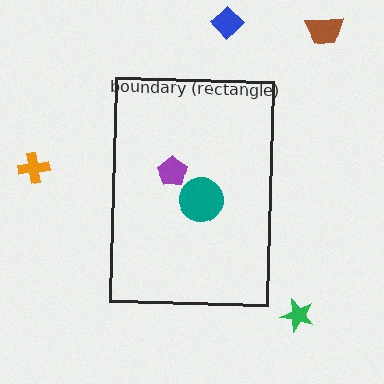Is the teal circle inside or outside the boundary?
Inside.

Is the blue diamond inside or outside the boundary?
Outside.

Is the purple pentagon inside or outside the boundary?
Inside.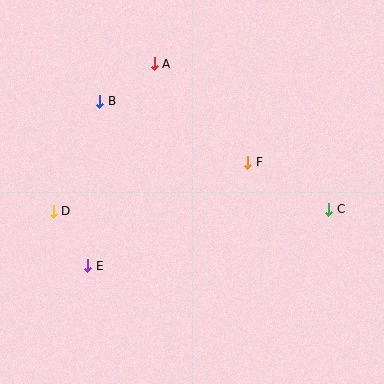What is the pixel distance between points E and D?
The distance between E and D is 64 pixels.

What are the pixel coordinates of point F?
Point F is at (248, 162).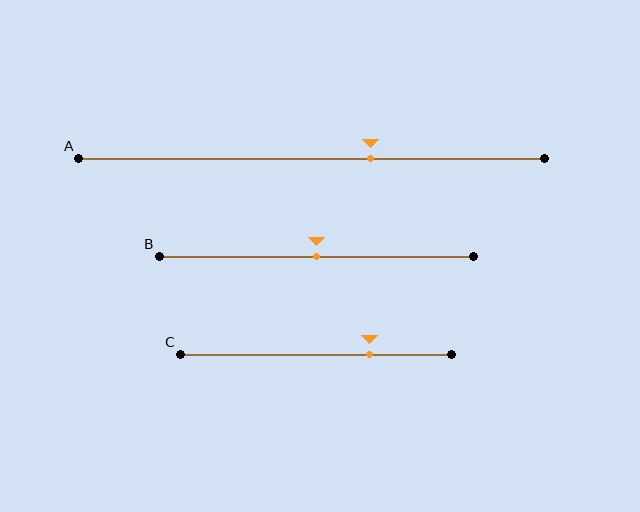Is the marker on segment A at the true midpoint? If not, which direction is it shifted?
No, the marker on segment A is shifted to the right by about 13% of the segment length.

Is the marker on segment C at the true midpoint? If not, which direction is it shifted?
No, the marker on segment C is shifted to the right by about 20% of the segment length.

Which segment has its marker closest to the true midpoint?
Segment B has its marker closest to the true midpoint.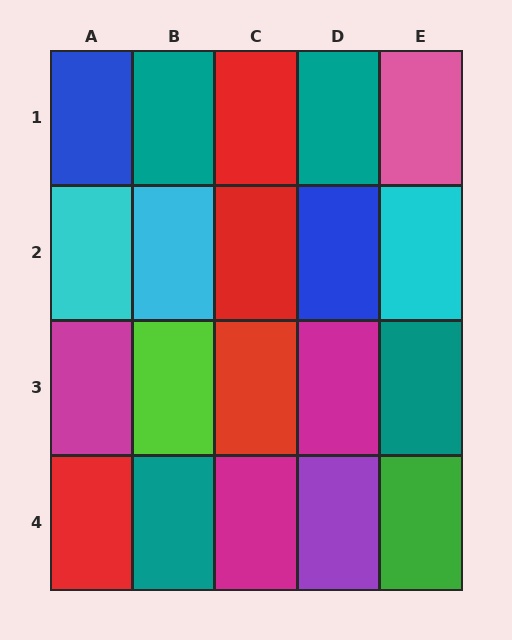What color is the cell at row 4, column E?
Green.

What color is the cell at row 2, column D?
Blue.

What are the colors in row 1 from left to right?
Blue, teal, red, teal, pink.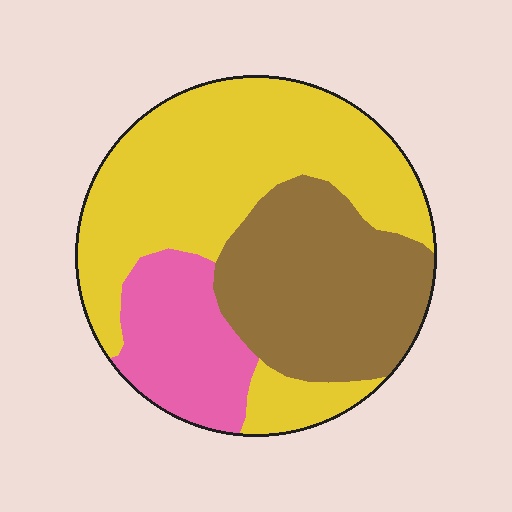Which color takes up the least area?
Pink, at roughly 20%.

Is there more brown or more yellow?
Yellow.